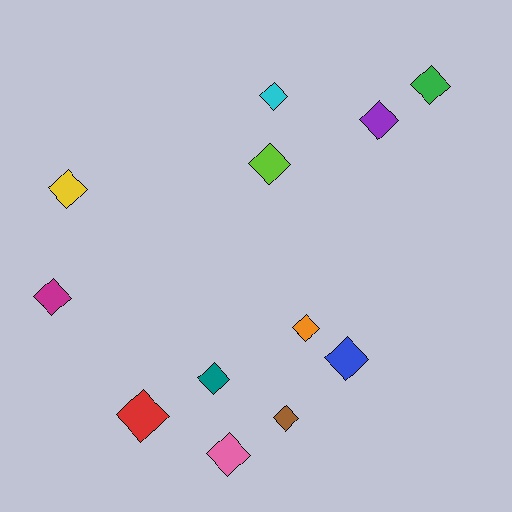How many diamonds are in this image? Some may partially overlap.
There are 12 diamonds.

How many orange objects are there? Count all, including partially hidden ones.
There is 1 orange object.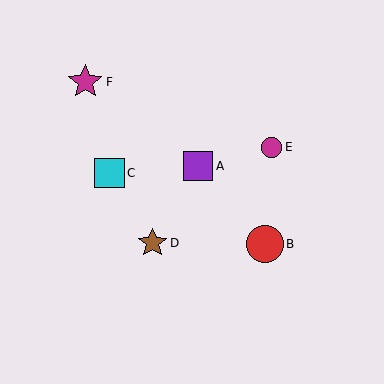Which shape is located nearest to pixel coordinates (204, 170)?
The purple square (labeled A) at (198, 166) is nearest to that location.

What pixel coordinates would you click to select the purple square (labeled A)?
Click at (198, 166) to select the purple square A.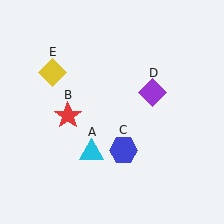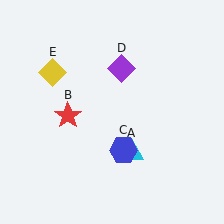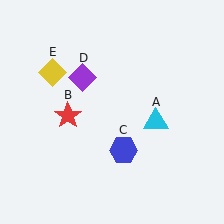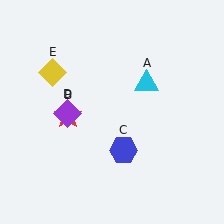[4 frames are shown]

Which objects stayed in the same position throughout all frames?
Red star (object B) and blue hexagon (object C) and yellow diamond (object E) remained stationary.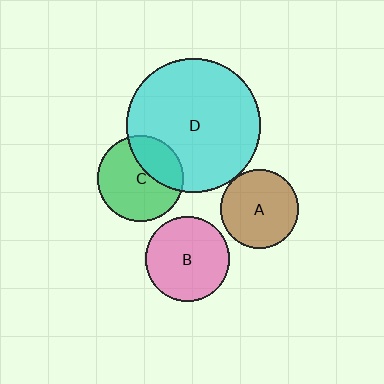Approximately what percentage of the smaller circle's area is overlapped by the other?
Approximately 30%.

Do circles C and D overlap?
Yes.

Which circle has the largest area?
Circle D (cyan).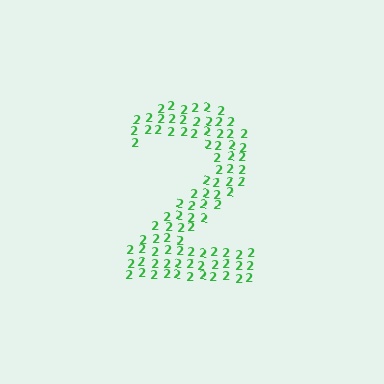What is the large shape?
The large shape is the digit 2.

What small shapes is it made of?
It is made of small digit 2's.